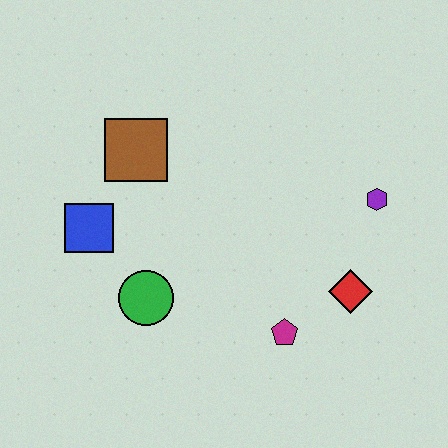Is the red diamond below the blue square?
Yes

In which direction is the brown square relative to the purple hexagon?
The brown square is to the left of the purple hexagon.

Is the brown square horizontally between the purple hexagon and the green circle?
No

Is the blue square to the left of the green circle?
Yes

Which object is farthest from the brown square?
The red diamond is farthest from the brown square.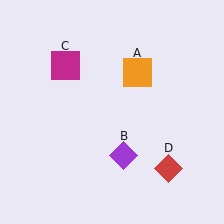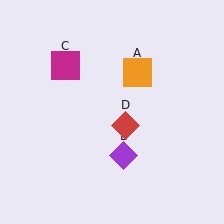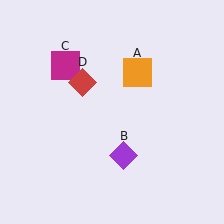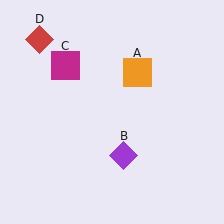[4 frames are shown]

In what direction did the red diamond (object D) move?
The red diamond (object D) moved up and to the left.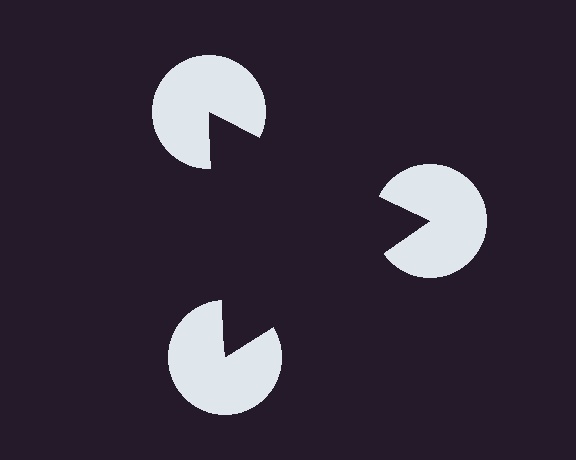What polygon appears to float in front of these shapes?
An illusory triangle — its edges are inferred from the aligned wedge cuts in the pac-man discs, not physically drawn.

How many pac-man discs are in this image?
There are 3 — one at each vertex of the illusory triangle.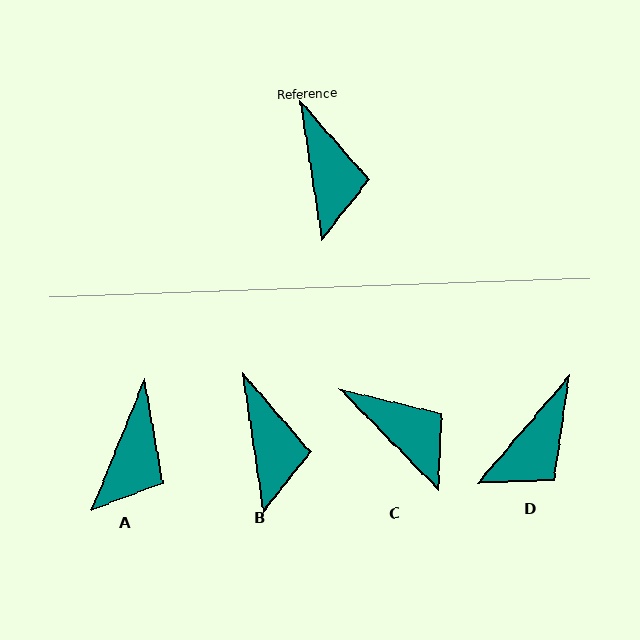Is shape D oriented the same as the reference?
No, it is off by about 49 degrees.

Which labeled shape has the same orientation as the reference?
B.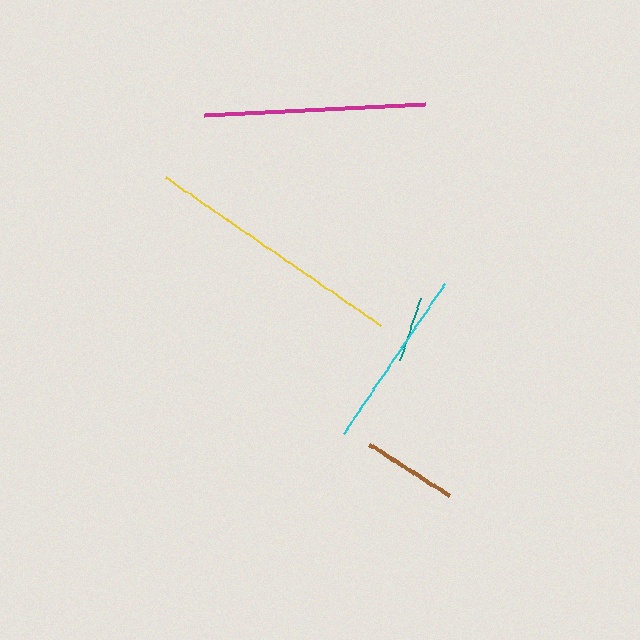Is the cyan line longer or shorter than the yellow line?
The yellow line is longer than the cyan line.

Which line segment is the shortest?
The teal line is the shortest at approximately 65 pixels.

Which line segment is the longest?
The yellow line is the longest at approximately 262 pixels.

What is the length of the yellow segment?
The yellow segment is approximately 262 pixels long.